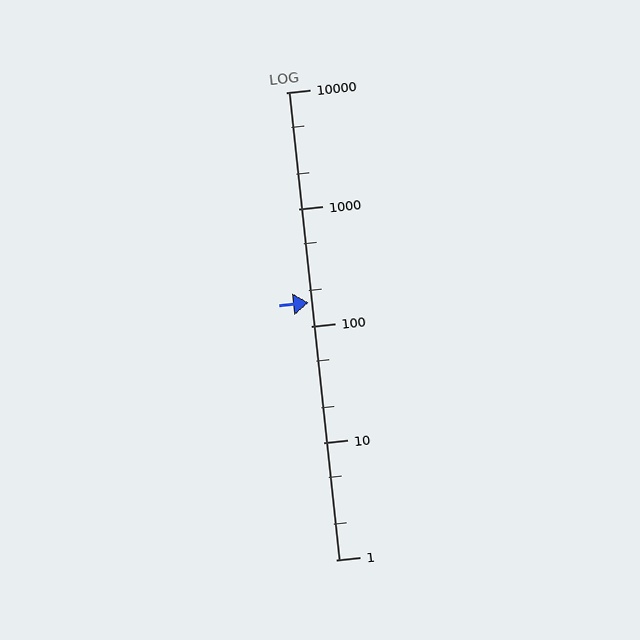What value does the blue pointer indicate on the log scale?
The pointer indicates approximately 160.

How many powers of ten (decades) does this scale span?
The scale spans 4 decades, from 1 to 10000.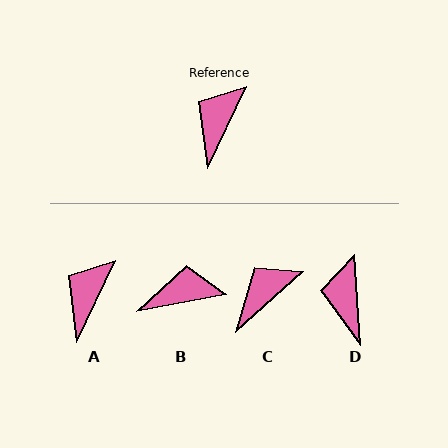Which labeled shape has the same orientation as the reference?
A.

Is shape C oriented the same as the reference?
No, it is off by about 23 degrees.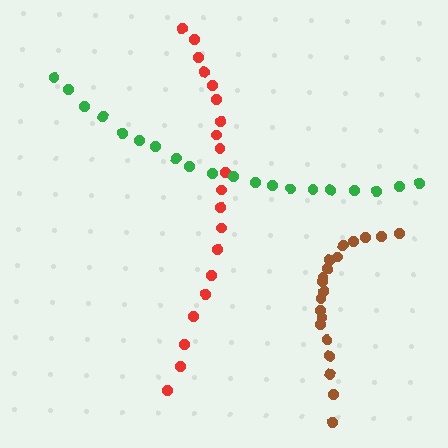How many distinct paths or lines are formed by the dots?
There are 3 distinct paths.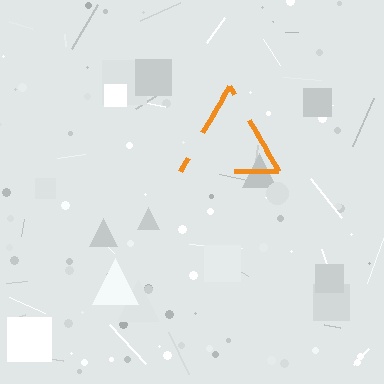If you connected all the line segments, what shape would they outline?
They would outline a triangle.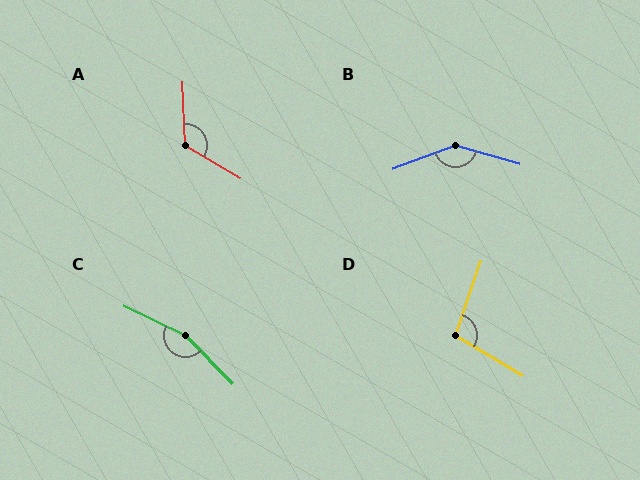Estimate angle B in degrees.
Approximately 143 degrees.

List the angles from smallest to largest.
D (102°), A (123°), B (143°), C (160°).